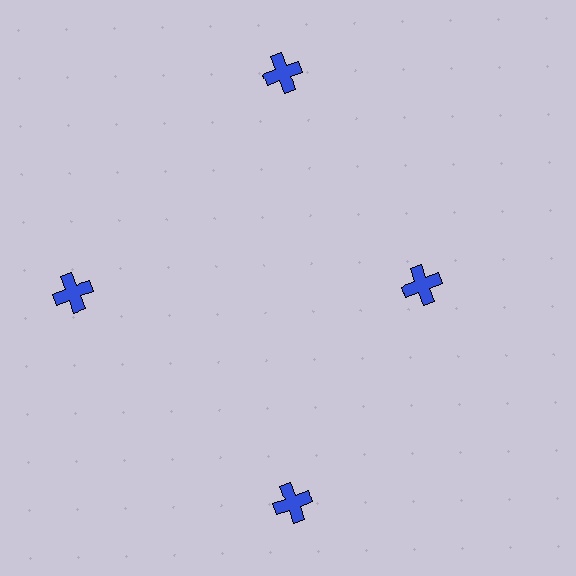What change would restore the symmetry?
The symmetry would be restored by moving it outward, back onto the ring so that all 4 crosses sit at equal angles and equal distance from the center.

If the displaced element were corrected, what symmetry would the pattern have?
It would have 4-fold rotational symmetry — the pattern would map onto itself every 90 degrees.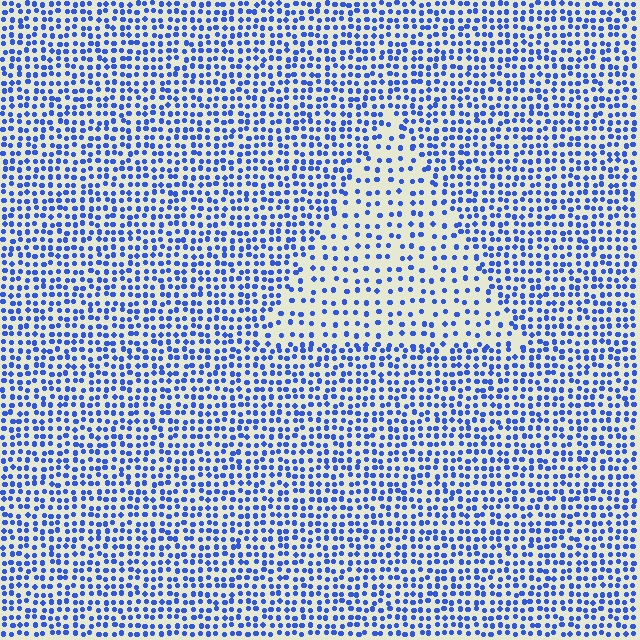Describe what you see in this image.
The image contains small blue elements arranged at two different densities. A triangle-shaped region is visible where the elements are less densely packed than the surrounding area.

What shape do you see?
I see a triangle.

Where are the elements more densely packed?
The elements are more densely packed outside the triangle boundary.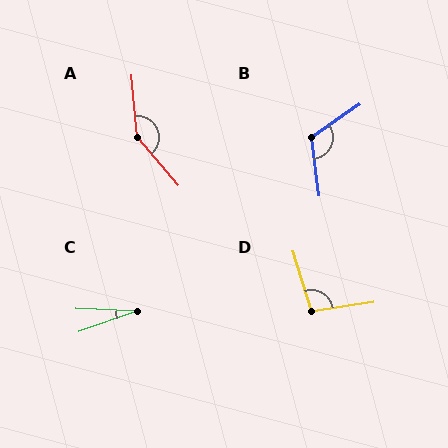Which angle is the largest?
A, at approximately 144 degrees.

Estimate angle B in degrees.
Approximately 118 degrees.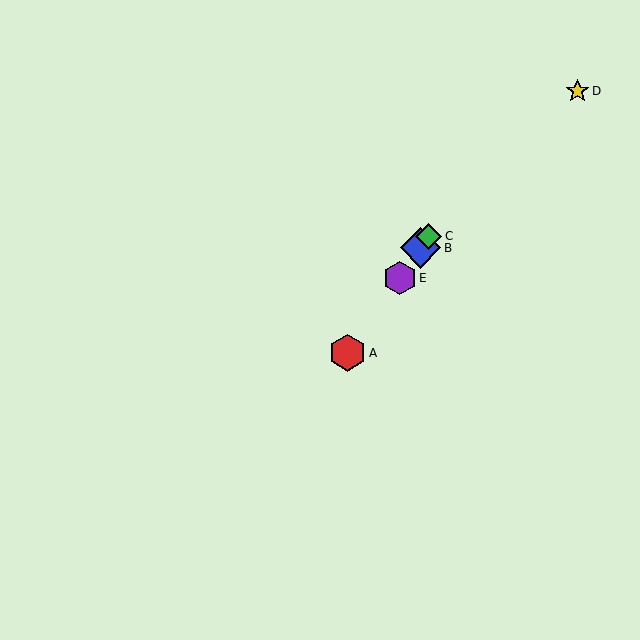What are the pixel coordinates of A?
Object A is at (347, 353).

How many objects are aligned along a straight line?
4 objects (A, B, C, E) are aligned along a straight line.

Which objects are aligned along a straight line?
Objects A, B, C, E are aligned along a straight line.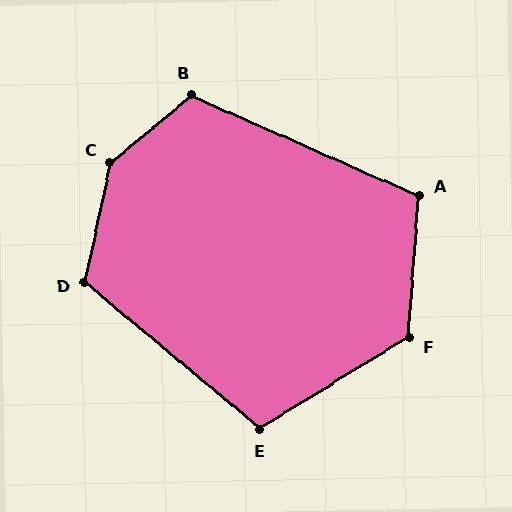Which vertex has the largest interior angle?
C, at approximately 141 degrees.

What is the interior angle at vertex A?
Approximately 110 degrees (obtuse).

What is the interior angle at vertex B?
Approximately 116 degrees (obtuse).